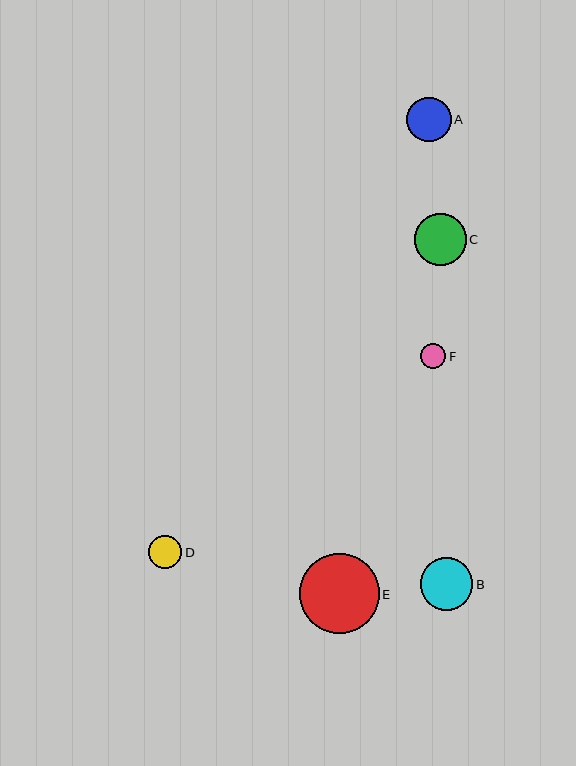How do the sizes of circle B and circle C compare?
Circle B and circle C are approximately the same size.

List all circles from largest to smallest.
From largest to smallest: E, B, C, A, D, F.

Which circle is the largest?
Circle E is the largest with a size of approximately 80 pixels.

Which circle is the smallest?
Circle F is the smallest with a size of approximately 25 pixels.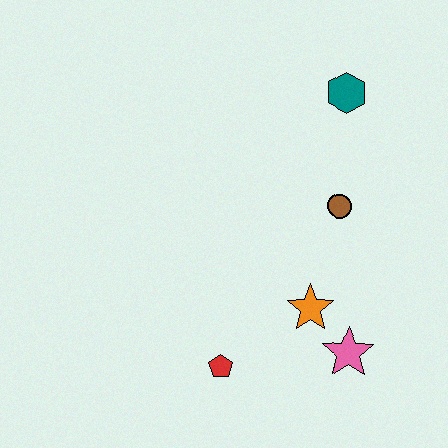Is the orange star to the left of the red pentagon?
No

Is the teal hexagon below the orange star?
No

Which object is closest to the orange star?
The pink star is closest to the orange star.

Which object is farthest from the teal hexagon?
The red pentagon is farthest from the teal hexagon.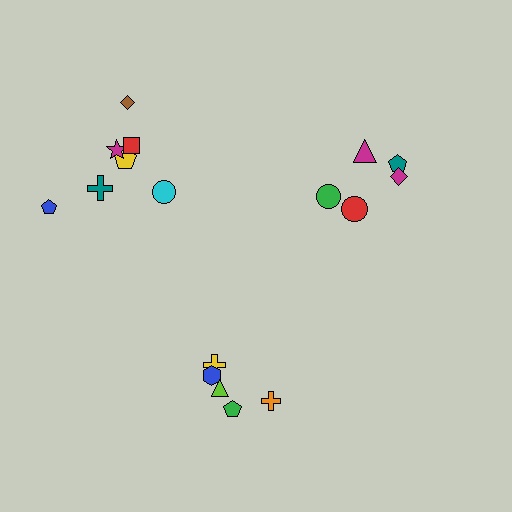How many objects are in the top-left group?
There are 7 objects.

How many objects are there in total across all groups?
There are 17 objects.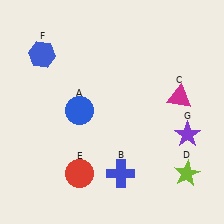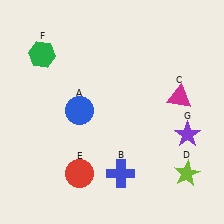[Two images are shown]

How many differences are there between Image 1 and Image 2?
There is 1 difference between the two images.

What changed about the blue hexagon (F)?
In Image 1, F is blue. In Image 2, it changed to green.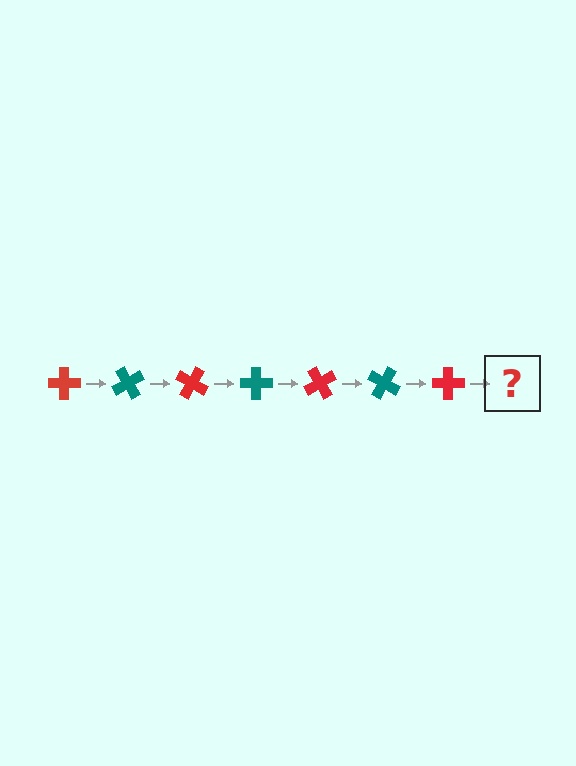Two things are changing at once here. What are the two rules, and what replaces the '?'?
The two rules are that it rotates 60 degrees each step and the color cycles through red and teal. The '?' should be a teal cross, rotated 420 degrees from the start.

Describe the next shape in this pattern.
It should be a teal cross, rotated 420 degrees from the start.